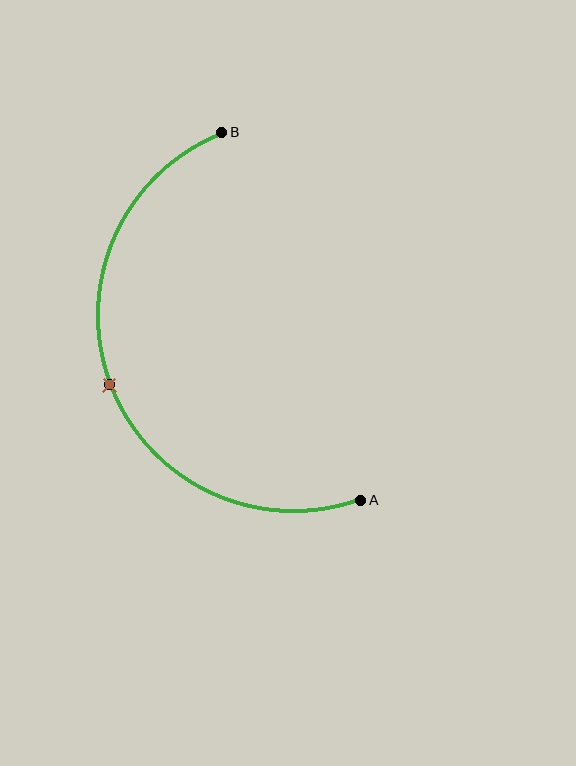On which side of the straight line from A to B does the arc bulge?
The arc bulges to the left of the straight line connecting A and B.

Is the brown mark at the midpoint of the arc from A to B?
Yes. The brown mark lies on the arc at equal arc-length from both A and B — it is the arc midpoint.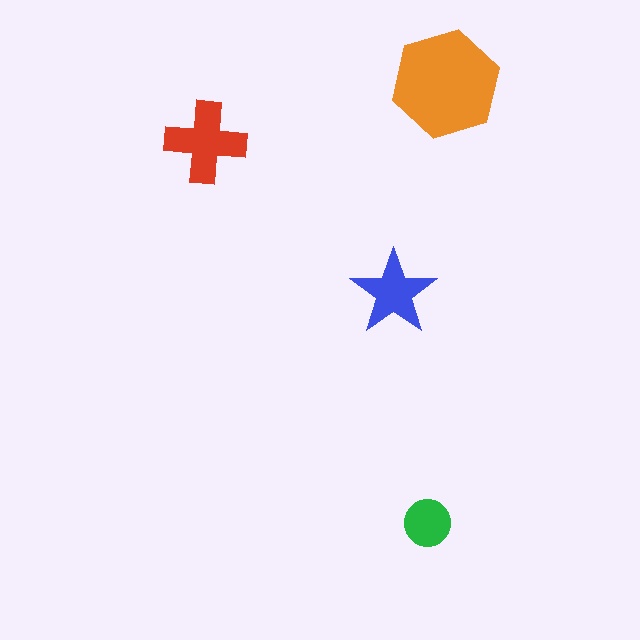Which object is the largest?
The orange hexagon.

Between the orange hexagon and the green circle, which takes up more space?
The orange hexagon.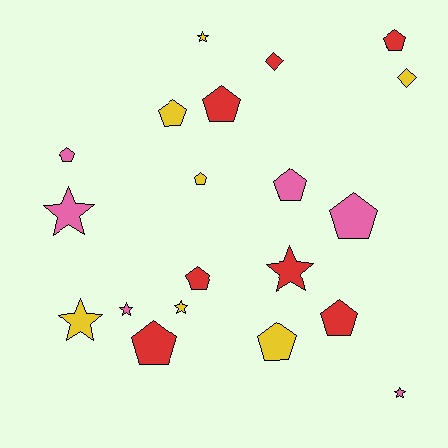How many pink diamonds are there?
There are no pink diamonds.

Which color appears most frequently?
Red, with 7 objects.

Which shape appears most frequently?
Pentagon, with 11 objects.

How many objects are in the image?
There are 20 objects.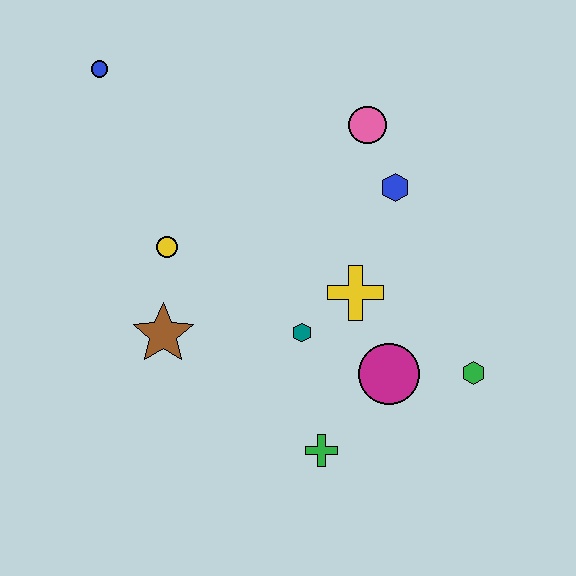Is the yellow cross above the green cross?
Yes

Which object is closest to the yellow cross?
The teal hexagon is closest to the yellow cross.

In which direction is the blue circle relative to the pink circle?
The blue circle is to the left of the pink circle.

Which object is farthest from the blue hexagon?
The blue circle is farthest from the blue hexagon.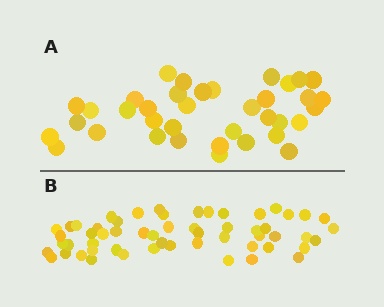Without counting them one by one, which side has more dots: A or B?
Region B (the bottom region) has more dots.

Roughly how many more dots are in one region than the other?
Region B has approximately 20 more dots than region A.